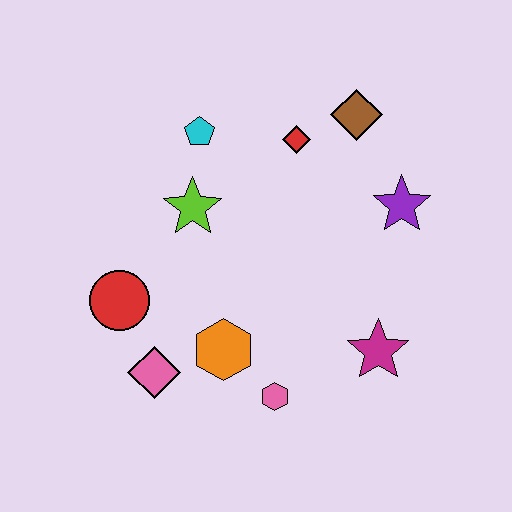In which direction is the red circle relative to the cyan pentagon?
The red circle is below the cyan pentagon.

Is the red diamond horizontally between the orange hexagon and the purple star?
Yes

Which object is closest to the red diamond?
The brown diamond is closest to the red diamond.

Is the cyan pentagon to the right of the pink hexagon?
No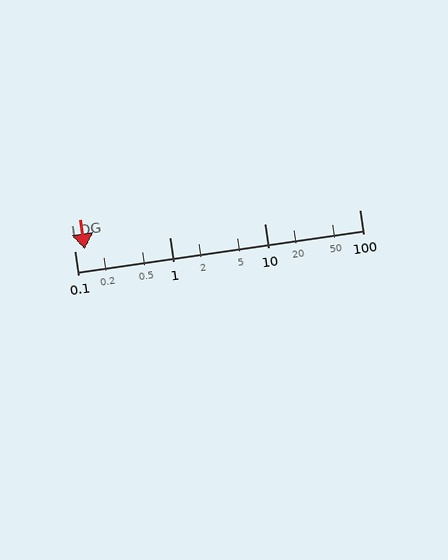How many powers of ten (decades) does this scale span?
The scale spans 3 decades, from 0.1 to 100.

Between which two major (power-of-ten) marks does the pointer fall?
The pointer is between 0.1 and 1.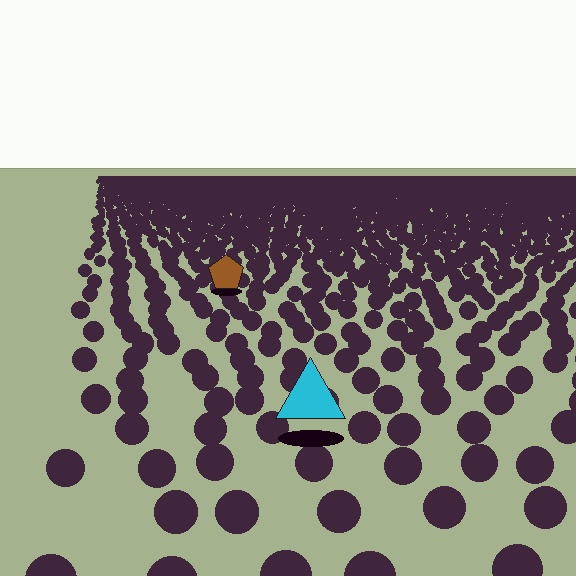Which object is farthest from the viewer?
The brown pentagon is farthest from the viewer. It appears smaller and the ground texture around it is denser.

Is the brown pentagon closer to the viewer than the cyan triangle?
No. The cyan triangle is closer — you can tell from the texture gradient: the ground texture is coarser near it.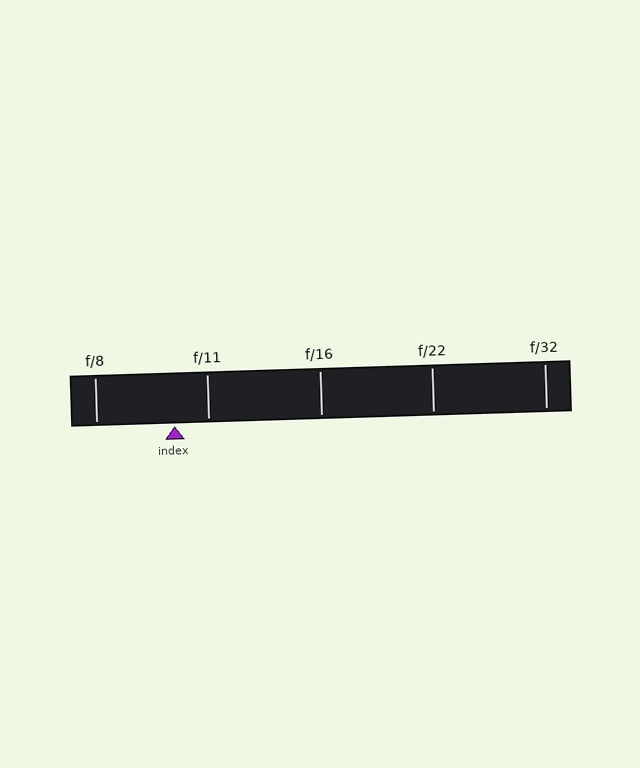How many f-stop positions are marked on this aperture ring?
There are 5 f-stop positions marked.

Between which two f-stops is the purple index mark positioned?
The index mark is between f/8 and f/11.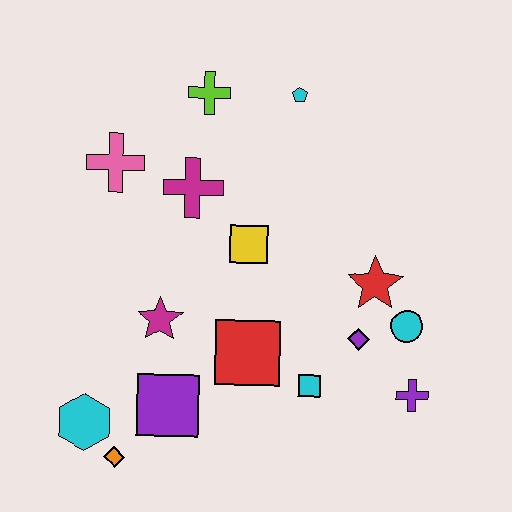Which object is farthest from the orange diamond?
The cyan pentagon is farthest from the orange diamond.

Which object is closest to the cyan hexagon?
The orange diamond is closest to the cyan hexagon.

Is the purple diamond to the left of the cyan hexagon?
No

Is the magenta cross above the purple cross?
Yes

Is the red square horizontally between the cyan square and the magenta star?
Yes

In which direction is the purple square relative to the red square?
The purple square is to the left of the red square.